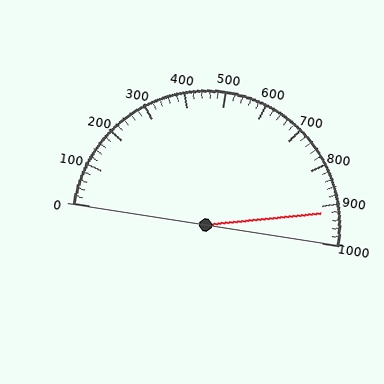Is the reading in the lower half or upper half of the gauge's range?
The reading is in the upper half of the range (0 to 1000).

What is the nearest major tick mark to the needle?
The nearest major tick mark is 900.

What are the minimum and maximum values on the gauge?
The gauge ranges from 0 to 1000.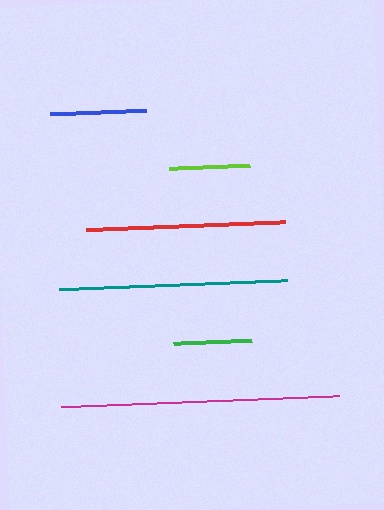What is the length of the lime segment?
The lime segment is approximately 80 pixels long.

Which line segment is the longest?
The magenta line is the longest at approximately 279 pixels.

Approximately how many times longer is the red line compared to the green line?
The red line is approximately 2.6 times the length of the green line.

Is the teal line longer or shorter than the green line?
The teal line is longer than the green line.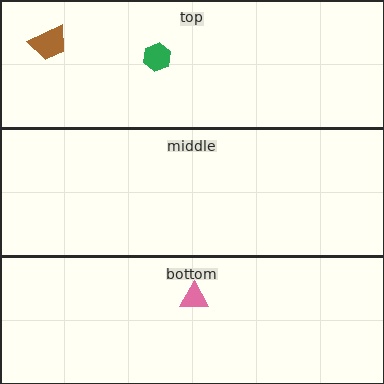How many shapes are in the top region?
2.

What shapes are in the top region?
The green hexagon, the brown trapezoid.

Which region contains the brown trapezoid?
The top region.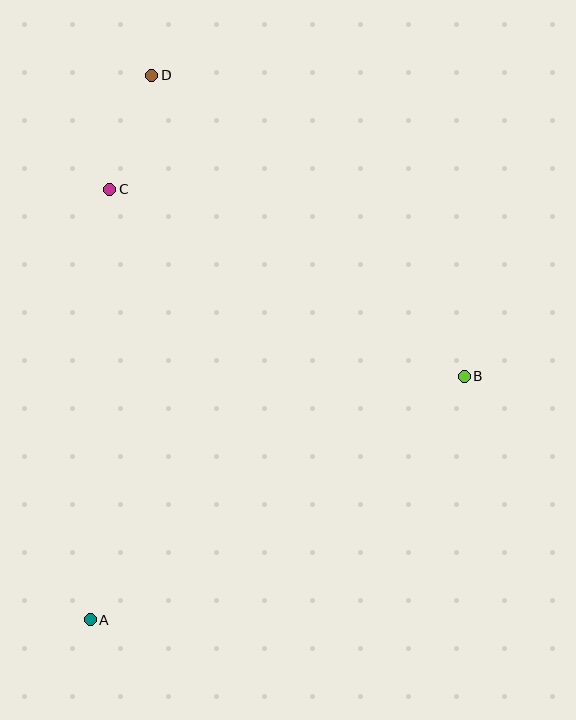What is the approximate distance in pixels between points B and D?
The distance between B and D is approximately 434 pixels.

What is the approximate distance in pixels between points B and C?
The distance between B and C is approximately 401 pixels.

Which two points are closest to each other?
Points C and D are closest to each other.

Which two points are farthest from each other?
Points A and D are farthest from each other.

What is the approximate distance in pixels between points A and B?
The distance between A and B is approximately 446 pixels.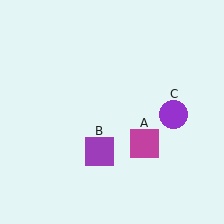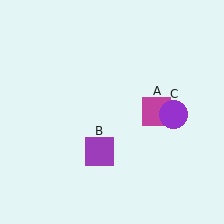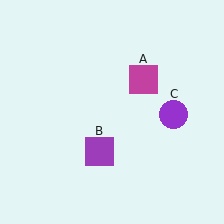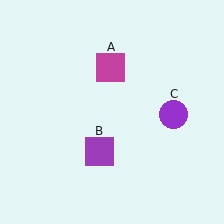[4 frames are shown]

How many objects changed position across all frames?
1 object changed position: magenta square (object A).